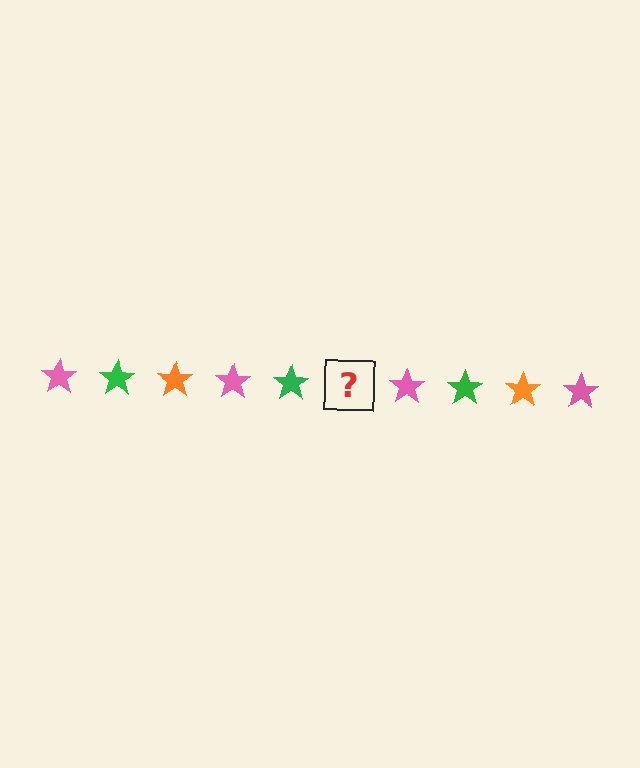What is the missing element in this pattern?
The missing element is an orange star.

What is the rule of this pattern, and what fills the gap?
The rule is that the pattern cycles through pink, green, orange stars. The gap should be filled with an orange star.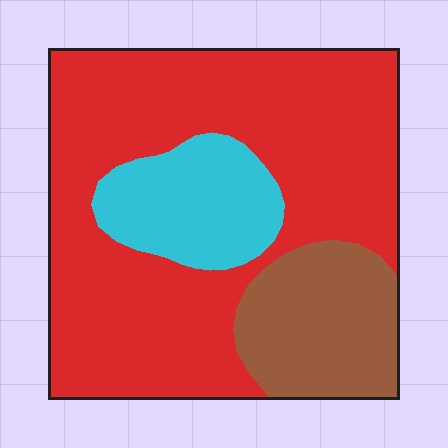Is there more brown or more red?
Red.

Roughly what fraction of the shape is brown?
Brown covers roughly 20% of the shape.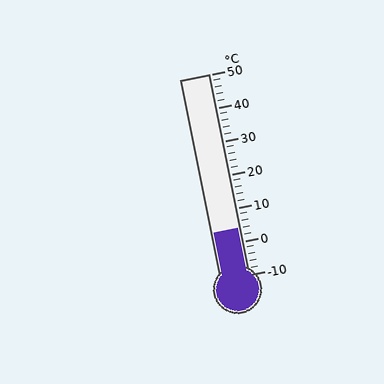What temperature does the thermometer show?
The thermometer shows approximately 4°C.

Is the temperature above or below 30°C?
The temperature is below 30°C.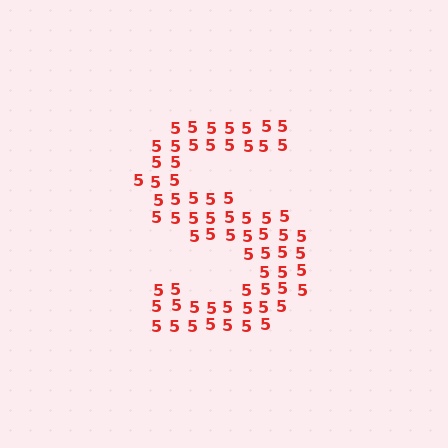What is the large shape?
The large shape is the letter S.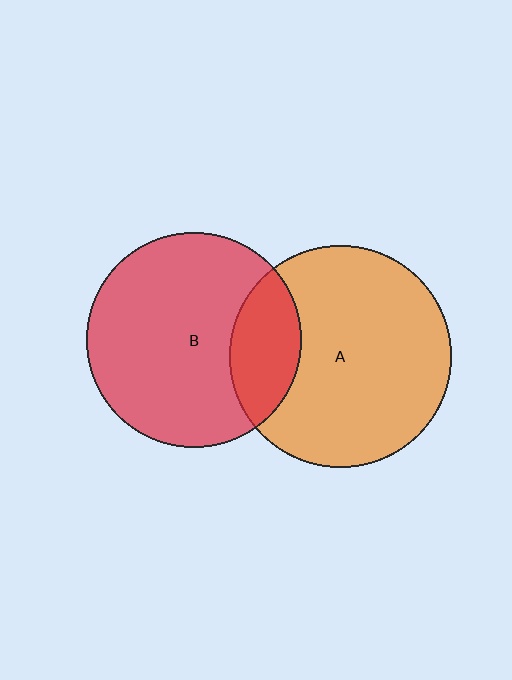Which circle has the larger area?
Circle A (orange).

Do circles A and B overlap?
Yes.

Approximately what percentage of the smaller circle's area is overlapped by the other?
Approximately 20%.